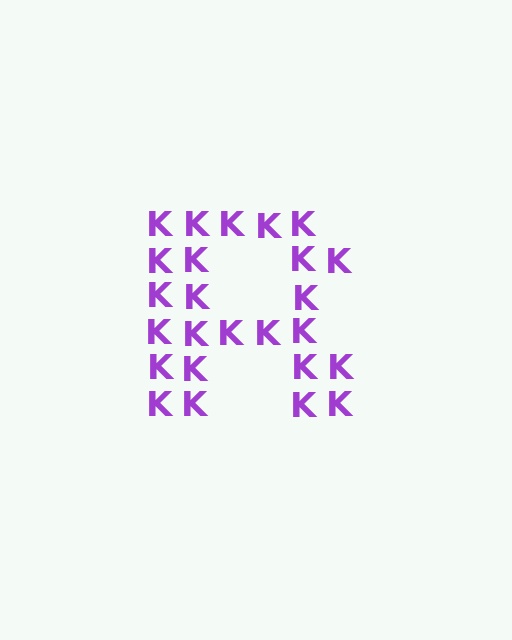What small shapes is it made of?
It is made of small letter K's.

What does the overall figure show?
The overall figure shows the letter R.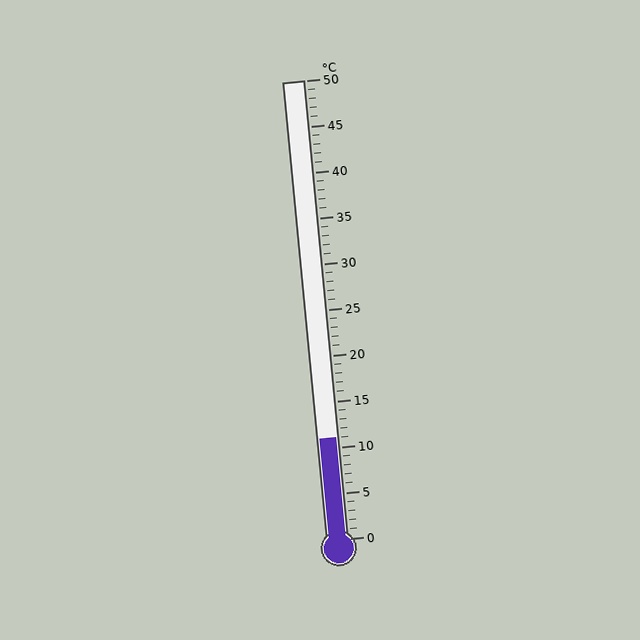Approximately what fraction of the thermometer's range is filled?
The thermometer is filled to approximately 20% of its range.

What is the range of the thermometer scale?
The thermometer scale ranges from 0°C to 50°C.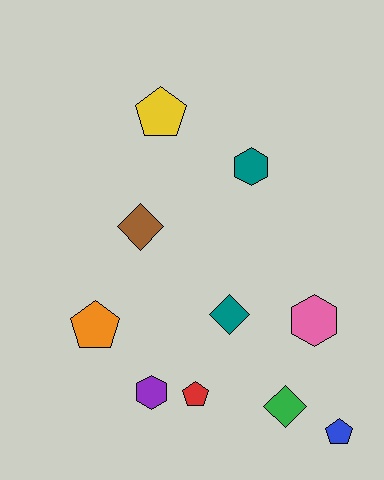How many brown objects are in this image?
There is 1 brown object.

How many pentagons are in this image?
There are 4 pentagons.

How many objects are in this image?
There are 10 objects.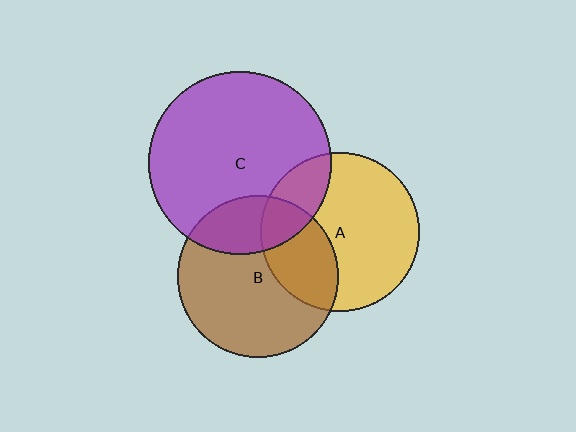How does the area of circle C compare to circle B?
Approximately 1.3 times.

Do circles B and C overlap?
Yes.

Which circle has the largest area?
Circle C (purple).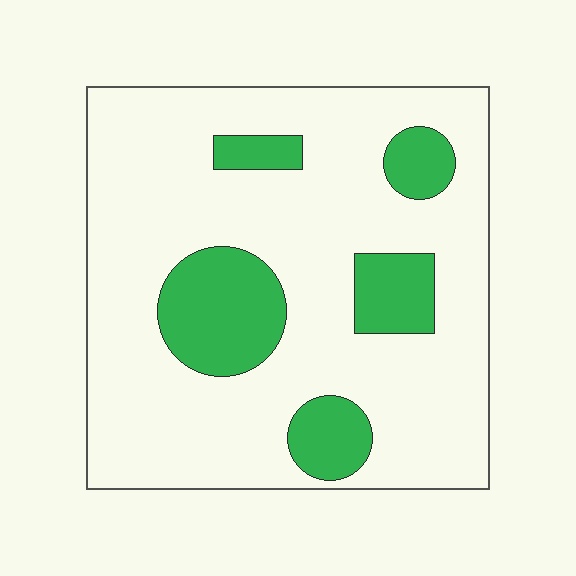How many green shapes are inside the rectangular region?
5.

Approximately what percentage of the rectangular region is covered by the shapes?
Approximately 20%.